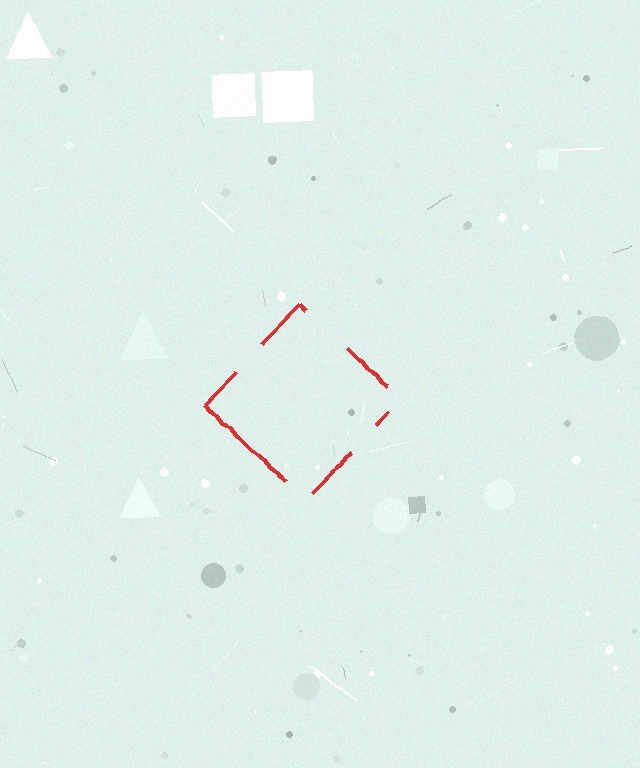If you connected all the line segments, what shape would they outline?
They would outline a diamond.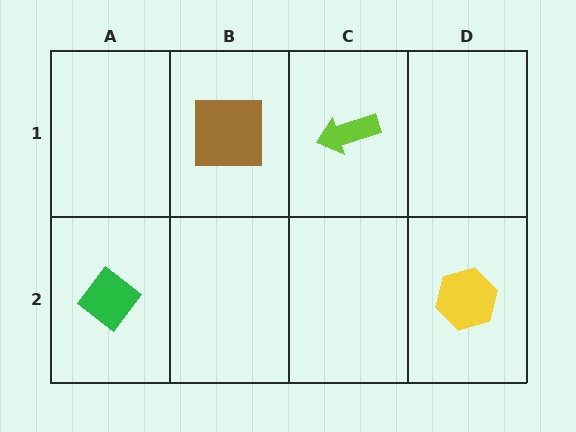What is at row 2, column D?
A yellow hexagon.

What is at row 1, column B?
A brown square.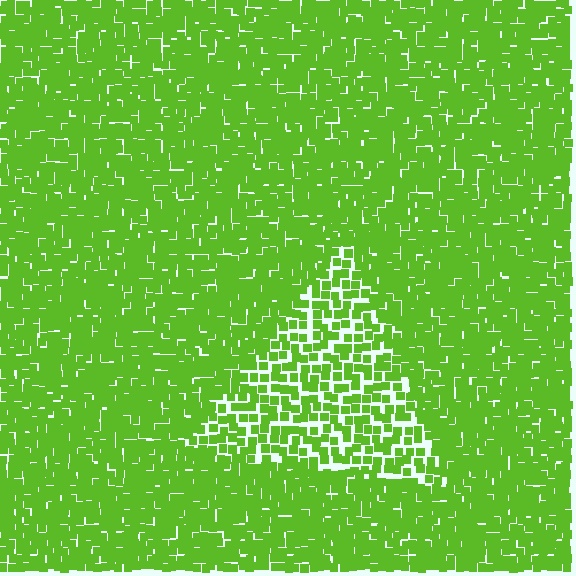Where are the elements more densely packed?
The elements are more densely packed outside the triangle boundary.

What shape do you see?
I see a triangle.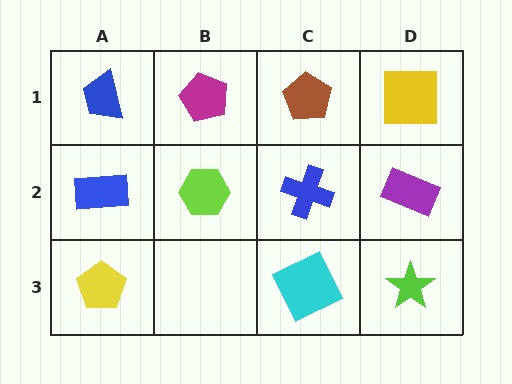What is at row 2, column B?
A lime hexagon.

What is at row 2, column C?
A blue cross.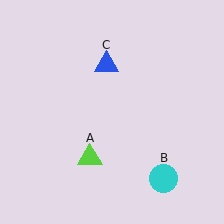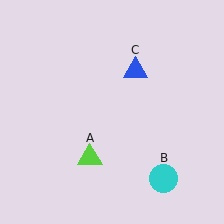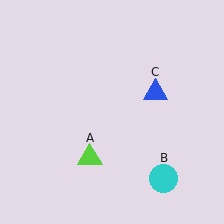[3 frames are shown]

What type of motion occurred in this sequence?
The blue triangle (object C) rotated clockwise around the center of the scene.